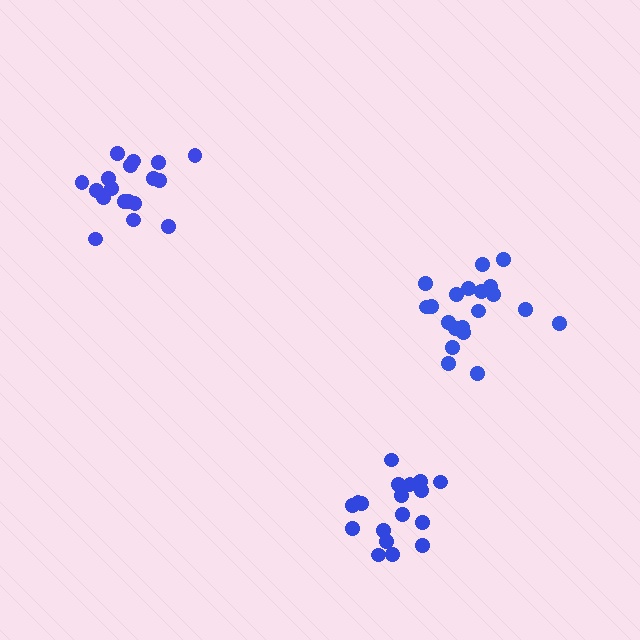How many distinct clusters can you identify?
There are 3 distinct clusters.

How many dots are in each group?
Group 1: 18 dots, Group 2: 20 dots, Group 3: 18 dots (56 total).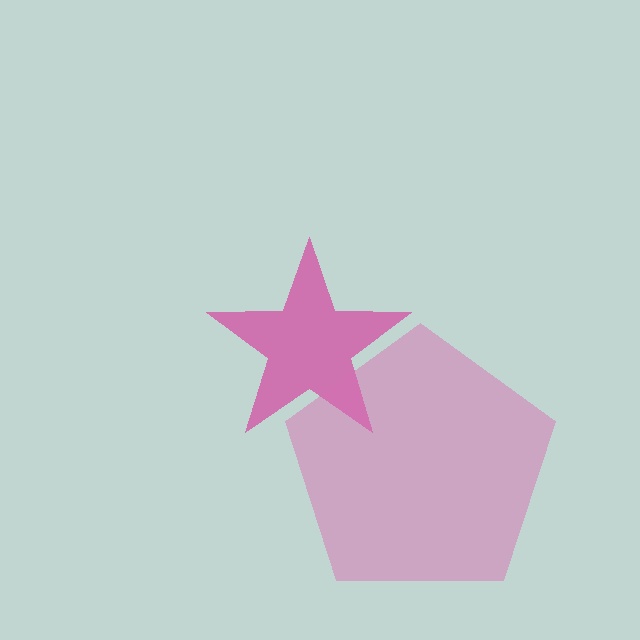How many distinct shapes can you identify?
There are 2 distinct shapes: a magenta star, a pink pentagon.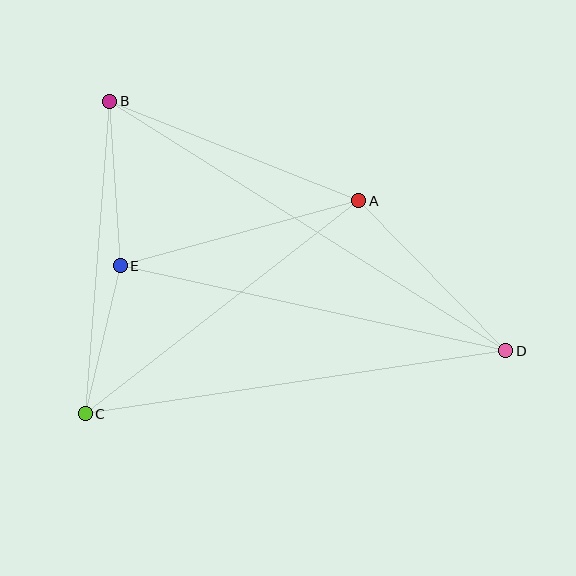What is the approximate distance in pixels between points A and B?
The distance between A and B is approximately 268 pixels.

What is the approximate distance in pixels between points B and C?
The distance between B and C is approximately 313 pixels.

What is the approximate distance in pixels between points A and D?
The distance between A and D is approximately 210 pixels.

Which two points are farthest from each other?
Points B and D are farthest from each other.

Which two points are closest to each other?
Points C and E are closest to each other.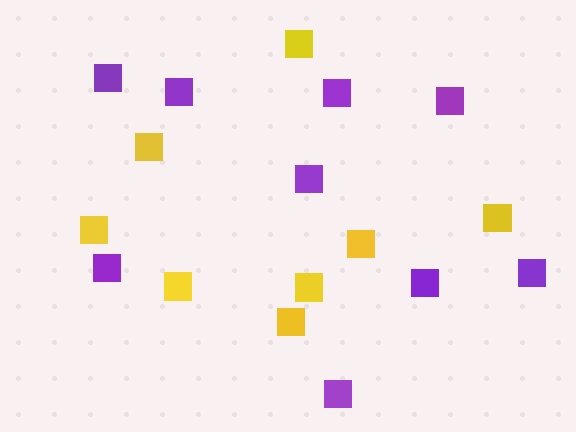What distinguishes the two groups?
There are 2 groups: one group of yellow squares (8) and one group of purple squares (9).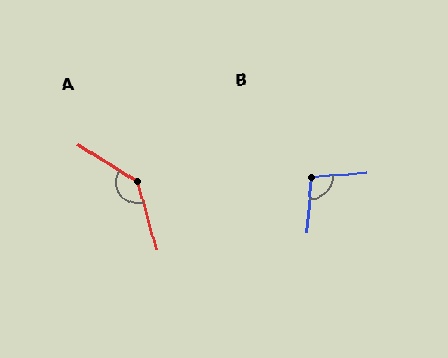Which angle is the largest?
A, at approximately 138 degrees.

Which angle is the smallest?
B, at approximately 99 degrees.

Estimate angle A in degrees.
Approximately 138 degrees.